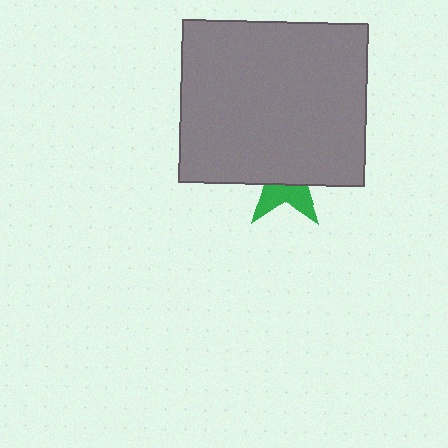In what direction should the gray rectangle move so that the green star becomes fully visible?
The gray rectangle should move up. That is the shortest direction to clear the overlap and leave the green star fully visible.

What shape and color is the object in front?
The object in front is a gray rectangle.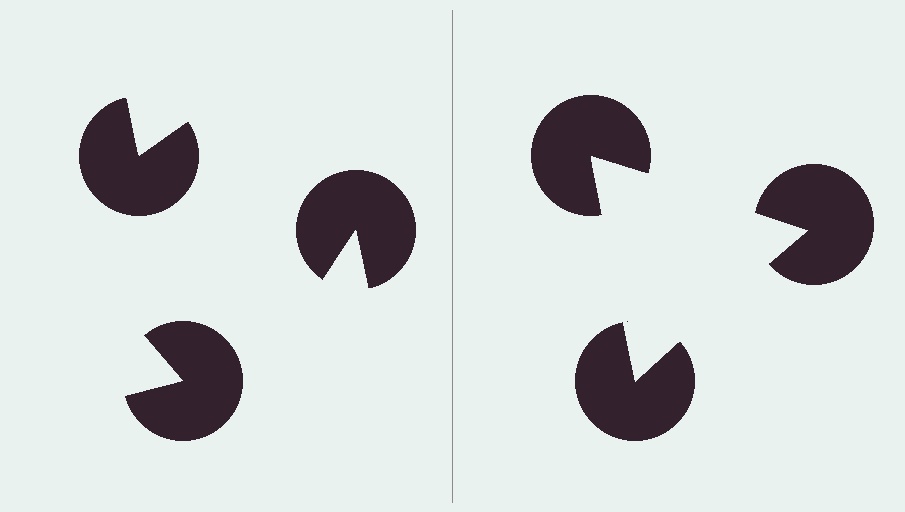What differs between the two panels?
The pac-man discs are positioned identically on both sides; only the wedge orientations differ. On the right they align to a triangle; on the left they are misaligned.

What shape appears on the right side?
An illusory triangle.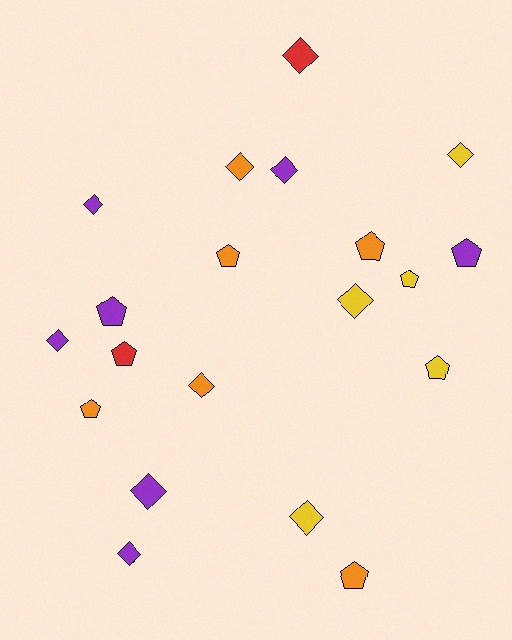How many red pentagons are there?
There is 1 red pentagon.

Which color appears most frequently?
Purple, with 7 objects.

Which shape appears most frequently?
Diamond, with 11 objects.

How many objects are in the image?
There are 20 objects.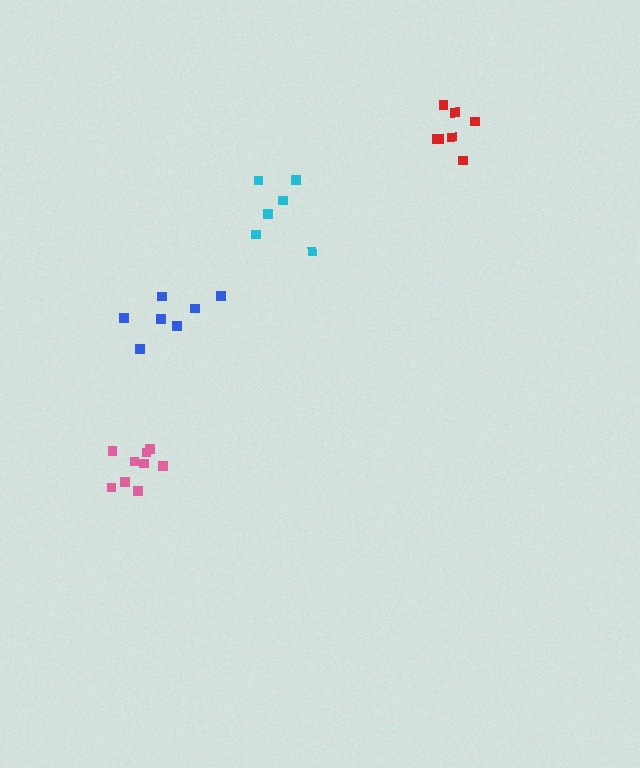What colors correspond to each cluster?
The clusters are colored: cyan, blue, pink, red.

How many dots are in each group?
Group 1: 6 dots, Group 2: 7 dots, Group 3: 9 dots, Group 4: 7 dots (29 total).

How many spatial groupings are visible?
There are 4 spatial groupings.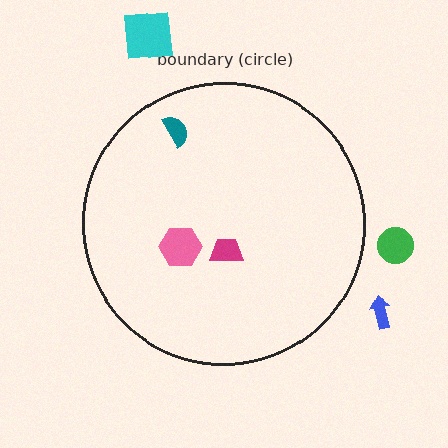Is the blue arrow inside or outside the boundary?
Outside.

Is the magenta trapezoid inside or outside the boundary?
Inside.